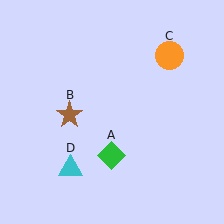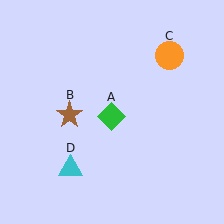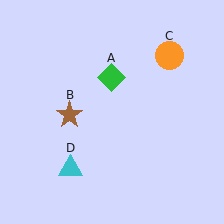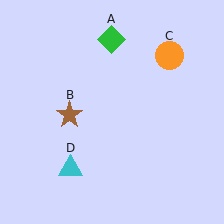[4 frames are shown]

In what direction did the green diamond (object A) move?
The green diamond (object A) moved up.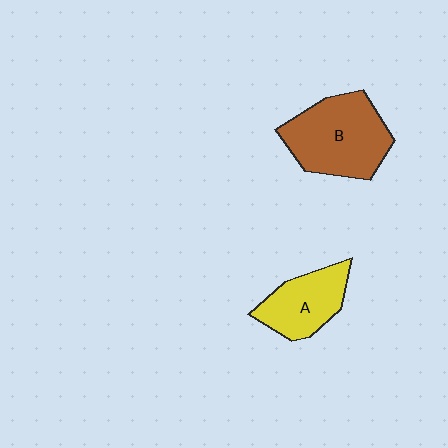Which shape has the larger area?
Shape B (brown).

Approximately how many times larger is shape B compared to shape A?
Approximately 1.5 times.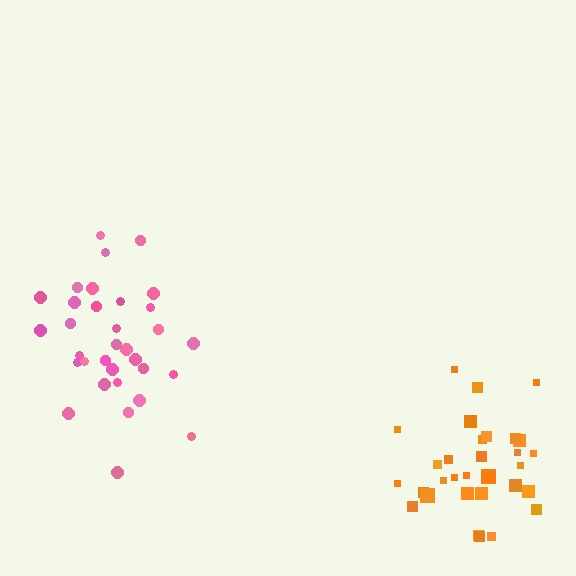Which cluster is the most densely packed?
Pink.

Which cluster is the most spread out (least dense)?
Orange.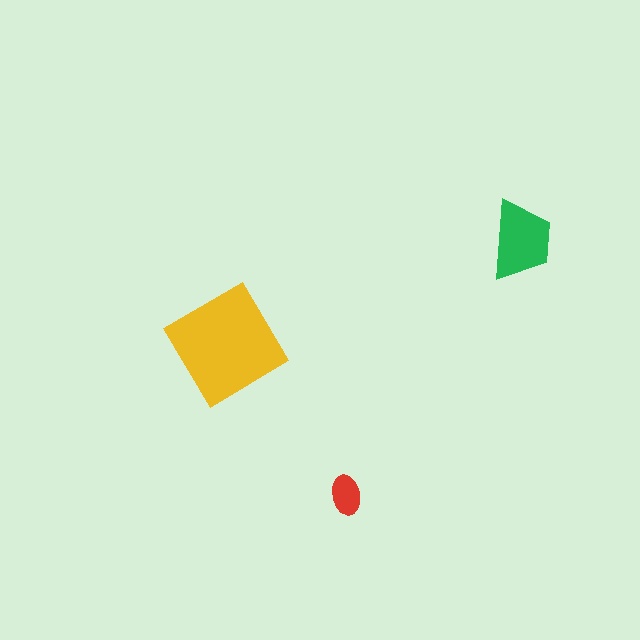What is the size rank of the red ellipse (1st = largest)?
3rd.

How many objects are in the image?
There are 3 objects in the image.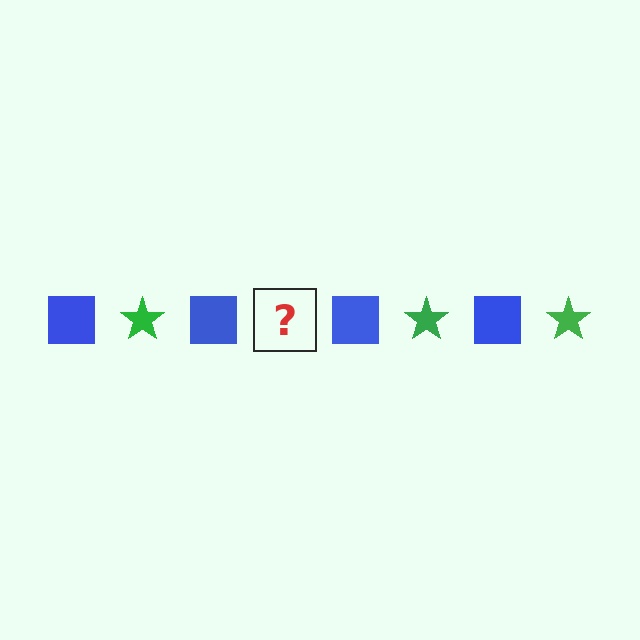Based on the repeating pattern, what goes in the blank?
The blank should be a green star.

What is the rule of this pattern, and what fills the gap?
The rule is that the pattern alternates between blue square and green star. The gap should be filled with a green star.